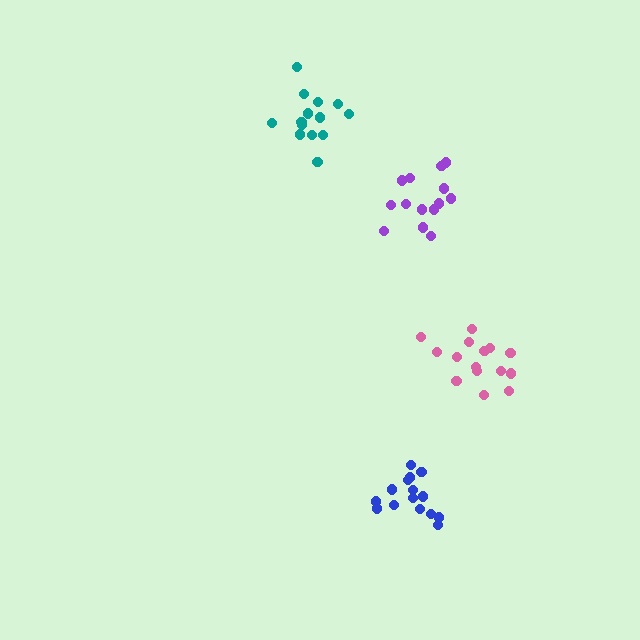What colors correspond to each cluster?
The clusters are colored: teal, blue, pink, purple.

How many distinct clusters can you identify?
There are 4 distinct clusters.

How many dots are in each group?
Group 1: 14 dots, Group 2: 15 dots, Group 3: 15 dots, Group 4: 14 dots (58 total).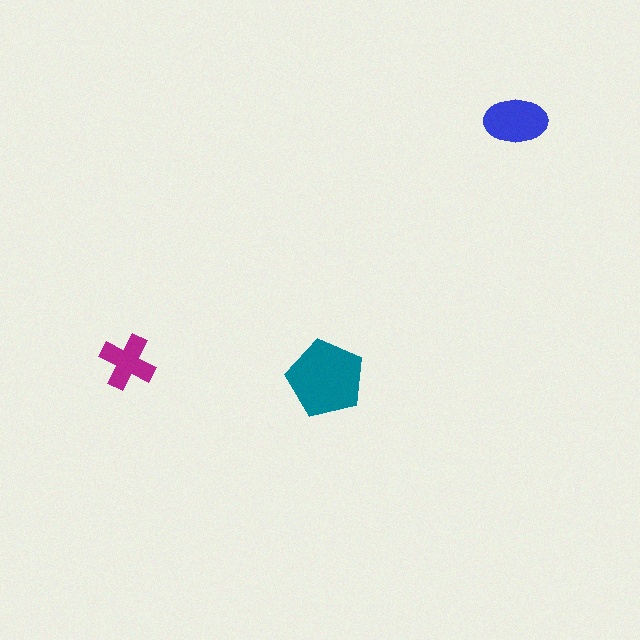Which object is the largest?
The teal pentagon.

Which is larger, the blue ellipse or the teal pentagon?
The teal pentagon.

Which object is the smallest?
The magenta cross.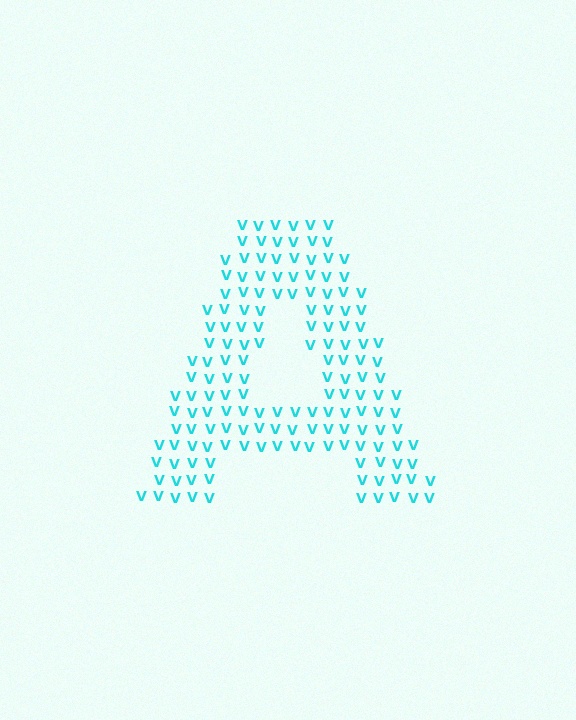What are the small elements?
The small elements are letter V's.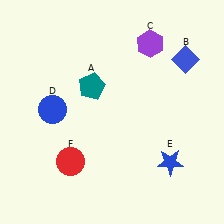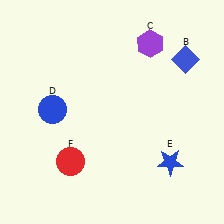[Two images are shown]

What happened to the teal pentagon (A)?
The teal pentagon (A) was removed in Image 2. It was in the top-left area of Image 1.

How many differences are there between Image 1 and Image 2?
There is 1 difference between the two images.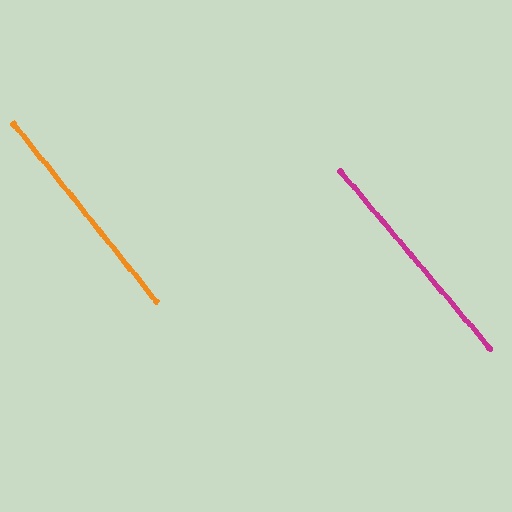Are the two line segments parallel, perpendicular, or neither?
Parallel — their directions differ by only 1.2°.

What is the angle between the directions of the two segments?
Approximately 1 degree.